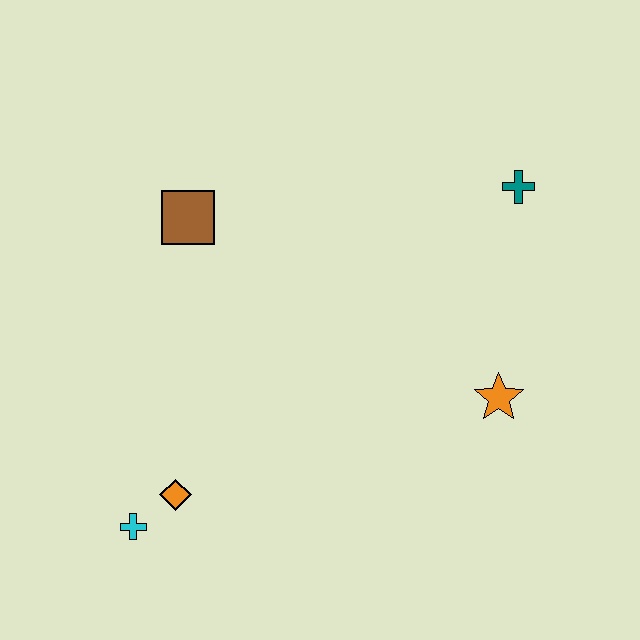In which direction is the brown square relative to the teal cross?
The brown square is to the left of the teal cross.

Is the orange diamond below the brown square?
Yes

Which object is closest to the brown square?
The orange diamond is closest to the brown square.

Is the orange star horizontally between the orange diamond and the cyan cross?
No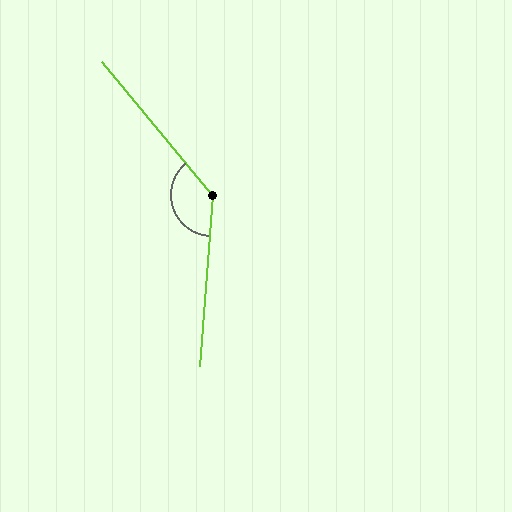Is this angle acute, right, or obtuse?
It is obtuse.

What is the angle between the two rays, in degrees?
Approximately 136 degrees.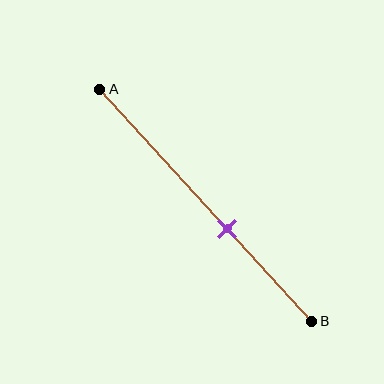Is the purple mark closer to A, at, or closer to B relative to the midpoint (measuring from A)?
The purple mark is closer to point B than the midpoint of segment AB.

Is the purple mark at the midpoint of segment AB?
No, the mark is at about 60% from A, not at the 50% midpoint.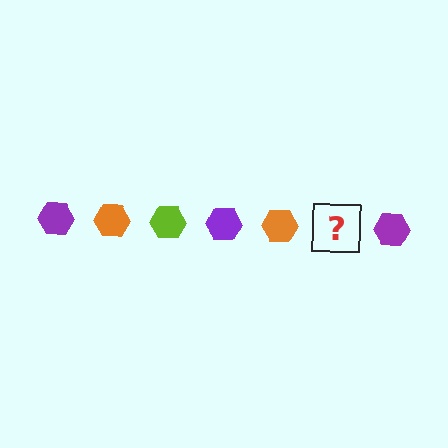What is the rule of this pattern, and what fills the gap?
The rule is that the pattern cycles through purple, orange, lime hexagons. The gap should be filled with a lime hexagon.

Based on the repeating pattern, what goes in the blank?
The blank should be a lime hexagon.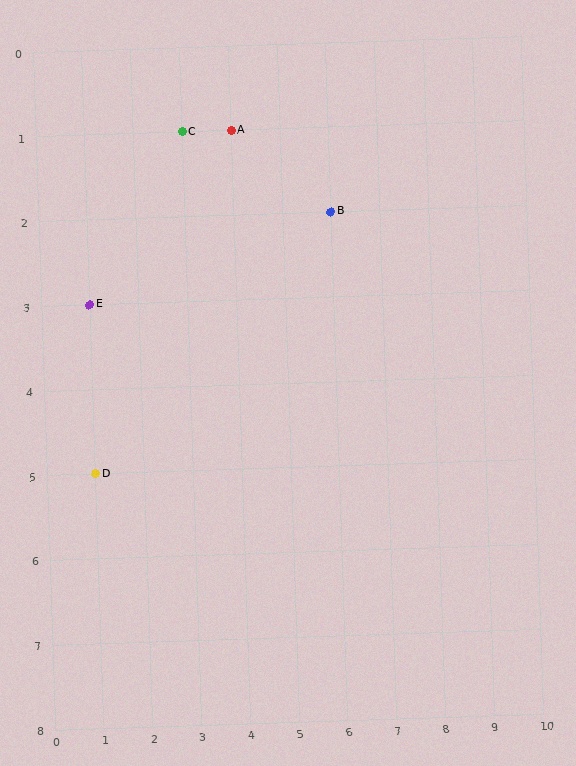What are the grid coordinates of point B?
Point B is at grid coordinates (6, 2).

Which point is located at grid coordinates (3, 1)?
Point C is at (3, 1).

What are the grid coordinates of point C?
Point C is at grid coordinates (3, 1).